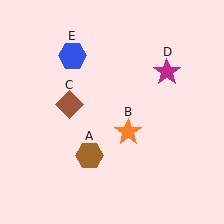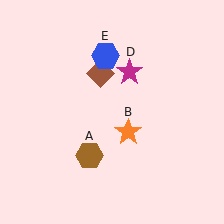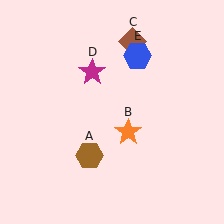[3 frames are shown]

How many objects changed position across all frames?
3 objects changed position: brown diamond (object C), magenta star (object D), blue hexagon (object E).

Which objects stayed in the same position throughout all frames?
Brown hexagon (object A) and orange star (object B) remained stationary.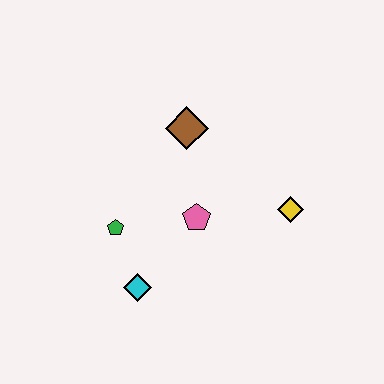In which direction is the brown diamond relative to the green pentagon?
The brown diamond is above the green pentagon.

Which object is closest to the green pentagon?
The cyan diamond is closest to the green pentagon.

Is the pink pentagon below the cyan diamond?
No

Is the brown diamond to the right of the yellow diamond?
No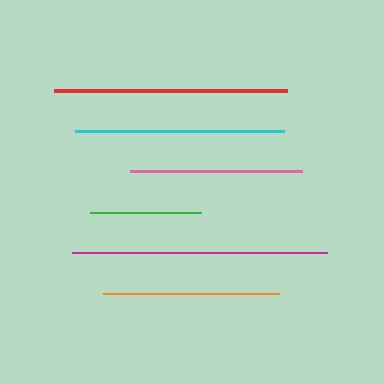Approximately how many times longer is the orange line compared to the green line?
The orange line is approximately 1.6 times the length of the green line.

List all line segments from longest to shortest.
From longest to shortest: magenta, red, cyan, orange, pink, green.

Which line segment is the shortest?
The green line is the shortest at approximately 111 pixels.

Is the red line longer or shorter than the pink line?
The red line is longer than the pink line.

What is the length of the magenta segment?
The magenta segment is approximately 254 pixels long.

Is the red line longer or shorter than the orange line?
The red line is longer than the orange line.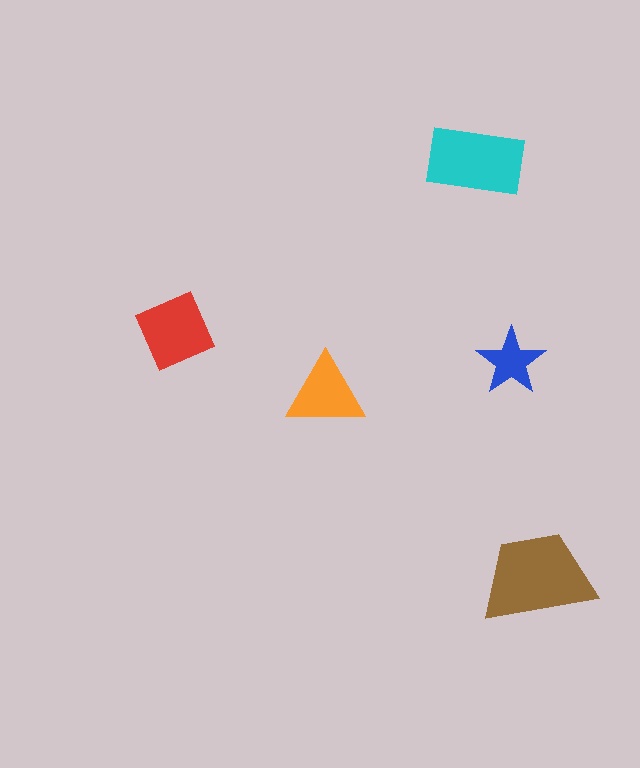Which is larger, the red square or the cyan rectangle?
The cyan rectangle.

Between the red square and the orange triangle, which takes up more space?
The red square.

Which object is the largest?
The brown trapezoid.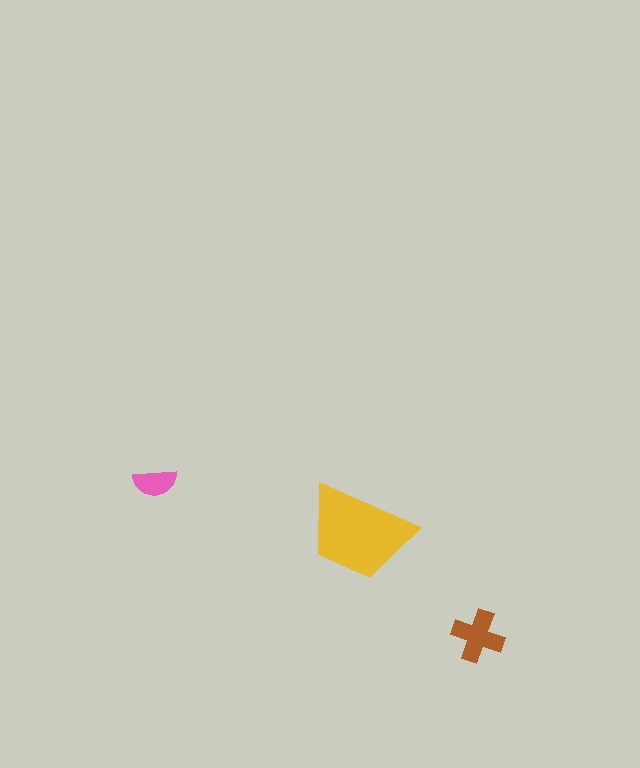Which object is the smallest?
The pink semicircle.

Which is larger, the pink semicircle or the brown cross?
The brown cross.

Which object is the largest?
The yellow trapezoid.